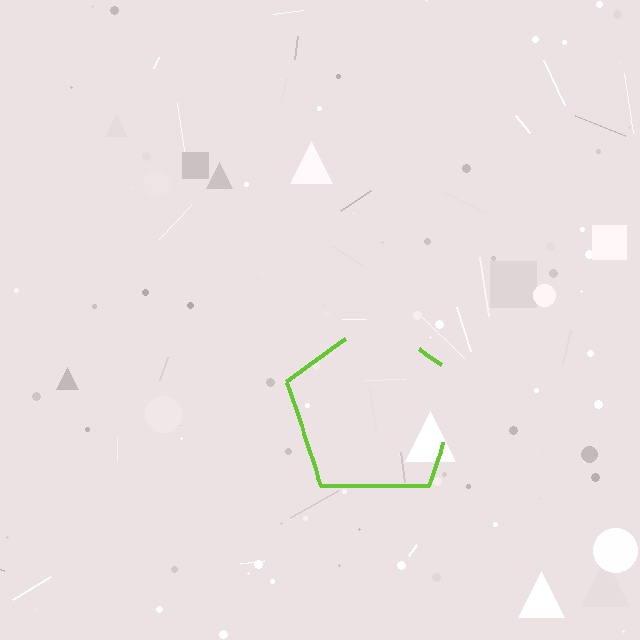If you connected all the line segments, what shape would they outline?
They would outline a pentagon.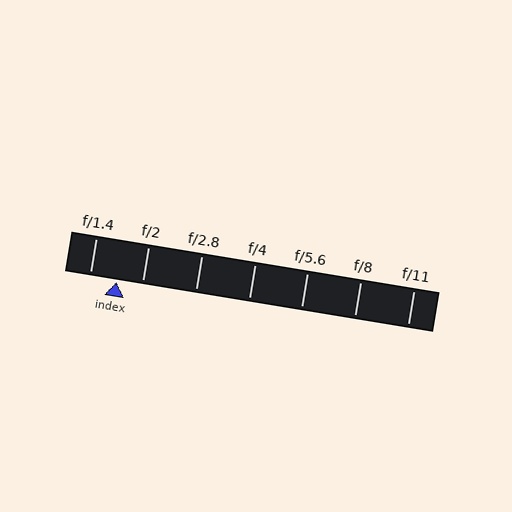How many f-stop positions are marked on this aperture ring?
There are 7 f-stop positions marked.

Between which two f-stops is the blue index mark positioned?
The index mark is between f/1.4 and f/2.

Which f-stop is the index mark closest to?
The index mark is closest to f/2.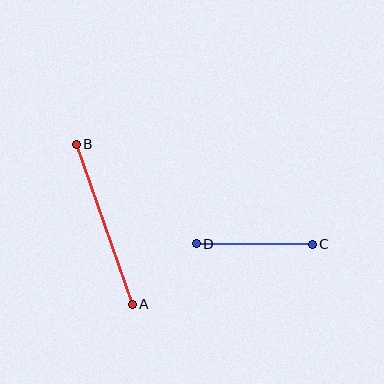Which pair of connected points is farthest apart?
Points A and B are farthest apart.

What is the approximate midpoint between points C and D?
The midpoint is at approximately (254, 244) pixels.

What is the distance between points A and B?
The distance is approximately 170 pixels.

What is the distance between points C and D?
The distance is approximately 116 pixels.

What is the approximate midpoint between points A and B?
The midpoint is at approximately (104, 224) pixels.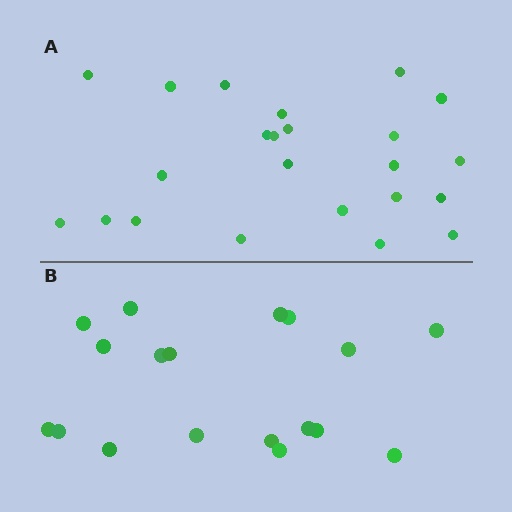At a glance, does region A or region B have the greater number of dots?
Region A (the top region) has more dots.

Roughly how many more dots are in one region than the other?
Region A has about 5 more dots than region B.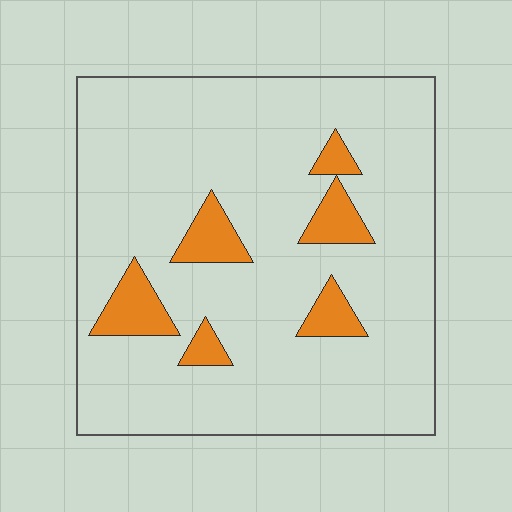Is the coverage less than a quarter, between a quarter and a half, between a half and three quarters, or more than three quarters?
Less than a quarter.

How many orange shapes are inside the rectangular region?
6.